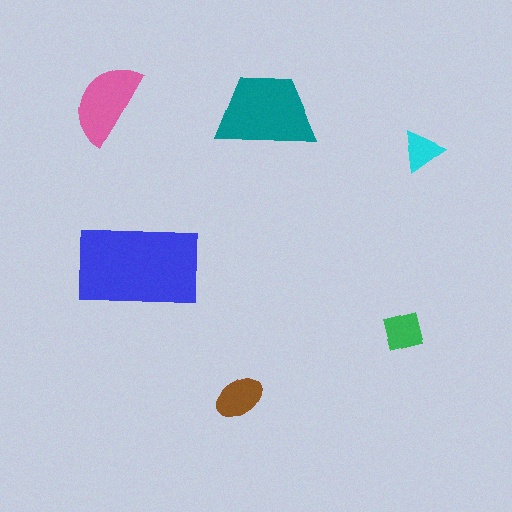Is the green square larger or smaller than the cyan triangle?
Larger.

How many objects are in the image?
There are 6 objects in the image.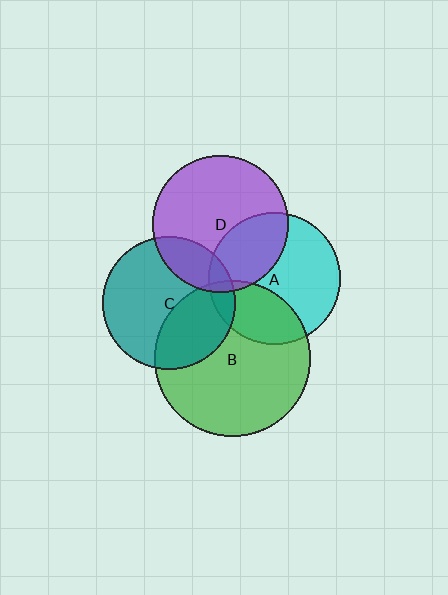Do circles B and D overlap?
Yes.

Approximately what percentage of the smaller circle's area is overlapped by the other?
Approximately 5%.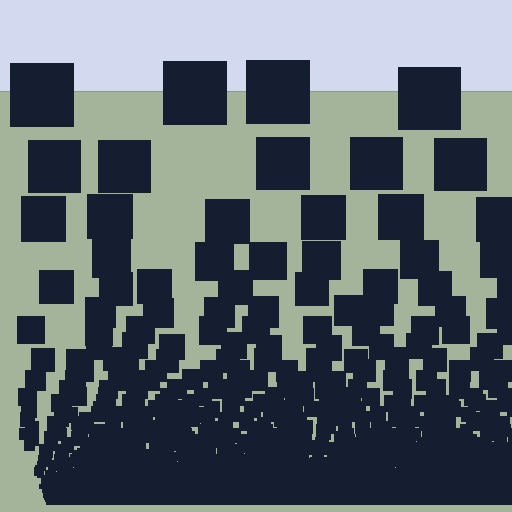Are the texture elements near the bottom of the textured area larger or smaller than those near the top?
Smaller. The gradient is inverted — elements near the bottom are smaller and denser.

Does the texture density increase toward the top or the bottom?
Density increases toward the bottom.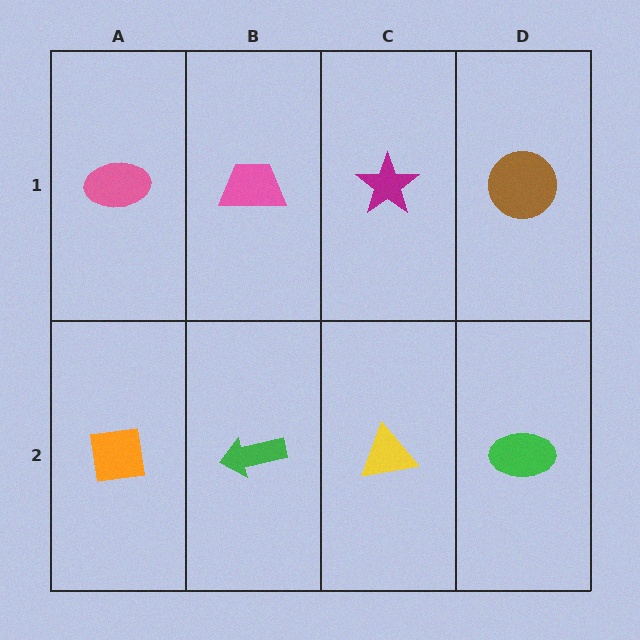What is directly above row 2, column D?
A brown circle.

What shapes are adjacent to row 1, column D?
A green ellipse (row 2, column D), a magenta star (row 1, column C).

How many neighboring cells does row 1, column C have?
3.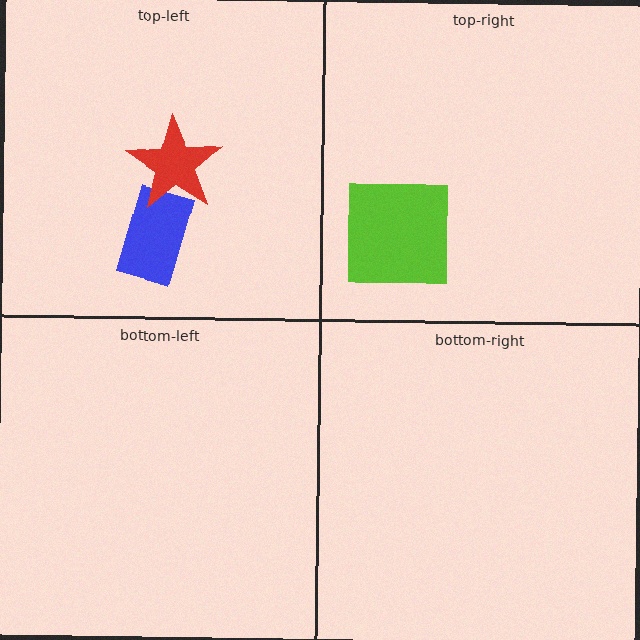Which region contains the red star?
The top-left region.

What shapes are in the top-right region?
The lime square.